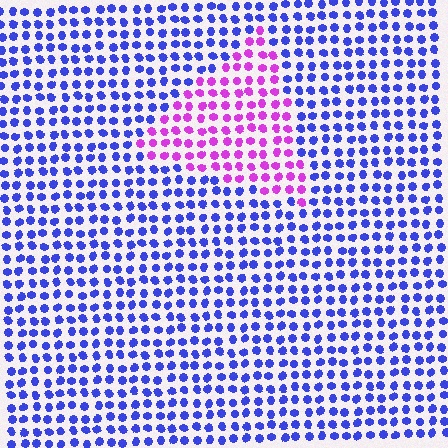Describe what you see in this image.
The image is filled with small blue elements in a uniform arrangement. A triangle-shaped region is visible where the elements are tinted to a slightly different hue, forming a subtle color boundary.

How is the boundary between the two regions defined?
The boundary is defined purely by a slight shift in hue (about 61 degrees). Spacing, size, and orientation are identical on both sides.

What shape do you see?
I see a triangle.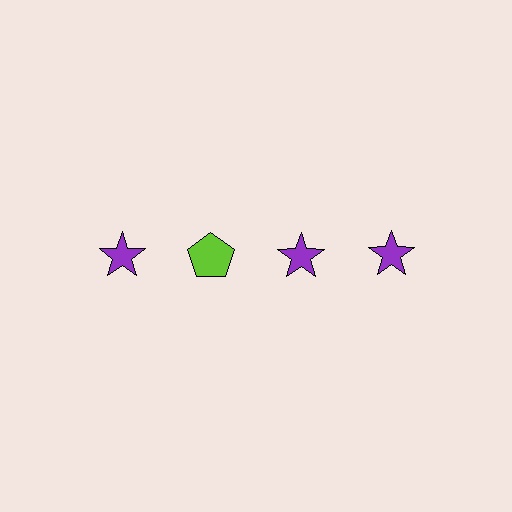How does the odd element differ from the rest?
It differs in both color (lime instead of purple) and shape (pentagon instead of star).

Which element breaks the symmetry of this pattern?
The lime pentagon in the top row, second from left column breaks the symmetry. All other shapes are purple stars.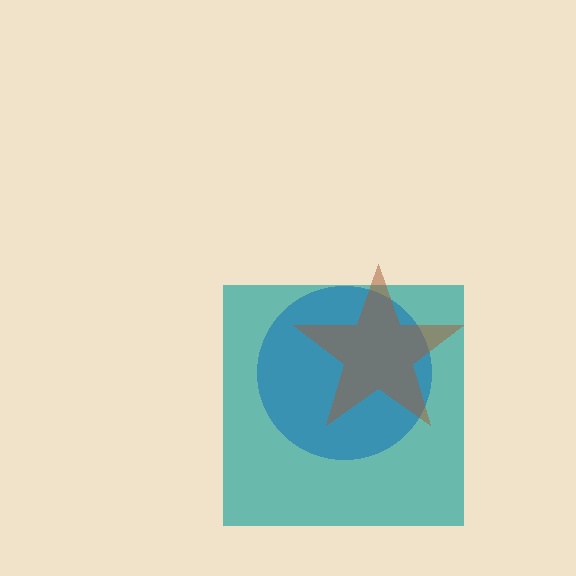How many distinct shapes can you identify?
There are 3 distinct shapes: a blue circle, a teal square, a brown star.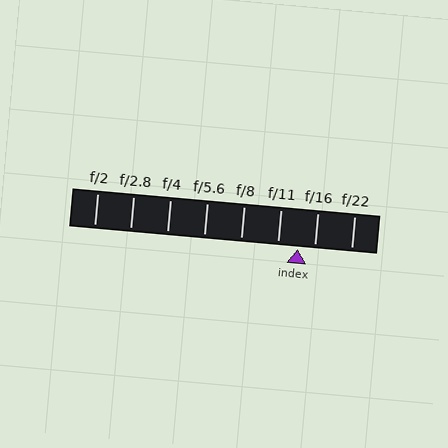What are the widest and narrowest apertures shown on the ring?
The widest aperture shown is f/2 and the narrowest is f/22.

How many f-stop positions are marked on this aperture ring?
There are 8 f-stop positions marked.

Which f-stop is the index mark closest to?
The index mark is closest to f/16.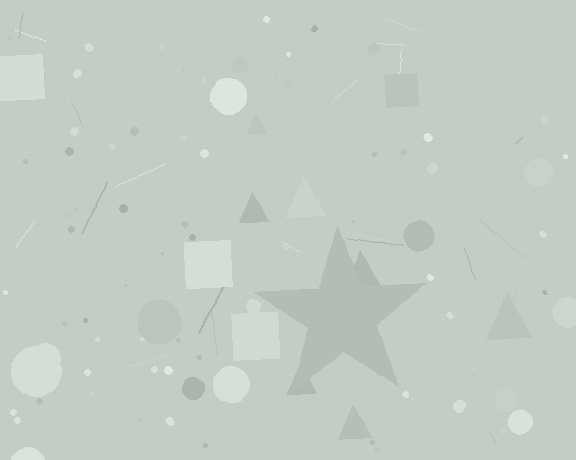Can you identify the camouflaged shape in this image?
The camouflaged shape is a star.